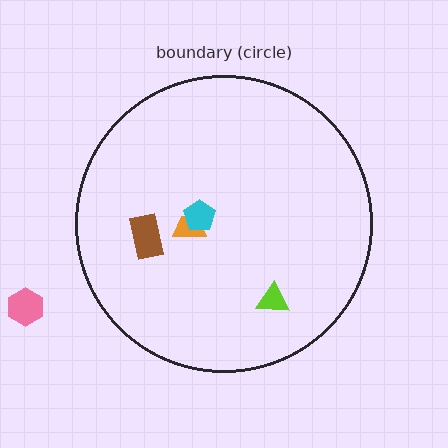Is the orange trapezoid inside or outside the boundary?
Inside.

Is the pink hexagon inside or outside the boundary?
Outside.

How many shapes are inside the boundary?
4 inside, 1 outside.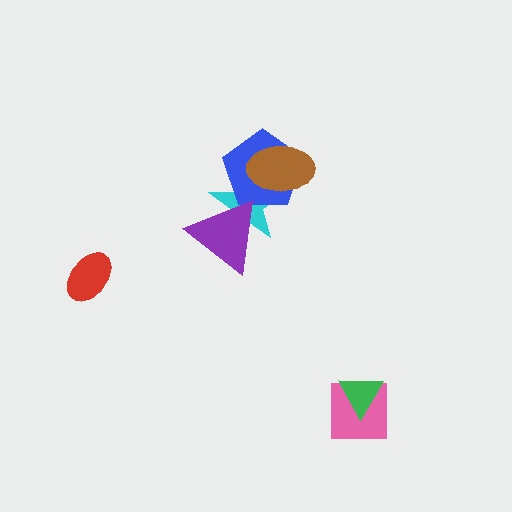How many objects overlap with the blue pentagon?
3 objects overlap with the blue pentagon.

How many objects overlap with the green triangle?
1 object overlaps with the green triangle.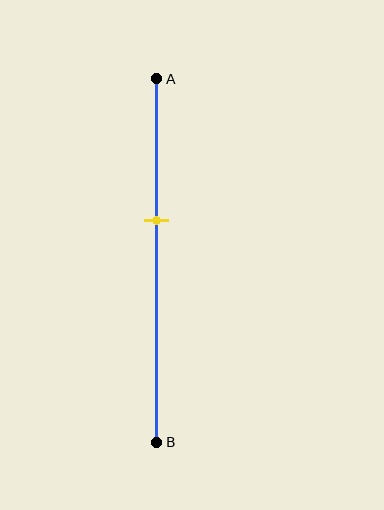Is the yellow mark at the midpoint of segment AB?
No, the mark is at about 40% from A, not at the 50% midpoint.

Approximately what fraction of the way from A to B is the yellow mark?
The yellow mark is approximately 40% of the way from A to B.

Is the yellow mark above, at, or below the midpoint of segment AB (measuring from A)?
The yellow mark is above the midpoint of segment AB.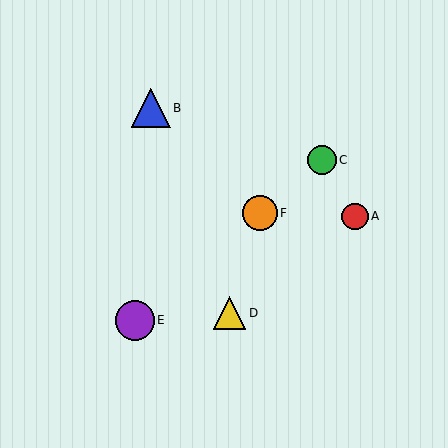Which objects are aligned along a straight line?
Objects C, E, F are aligned along a straight line.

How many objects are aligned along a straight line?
3 objects (C, E, F) are aligned along a straight line.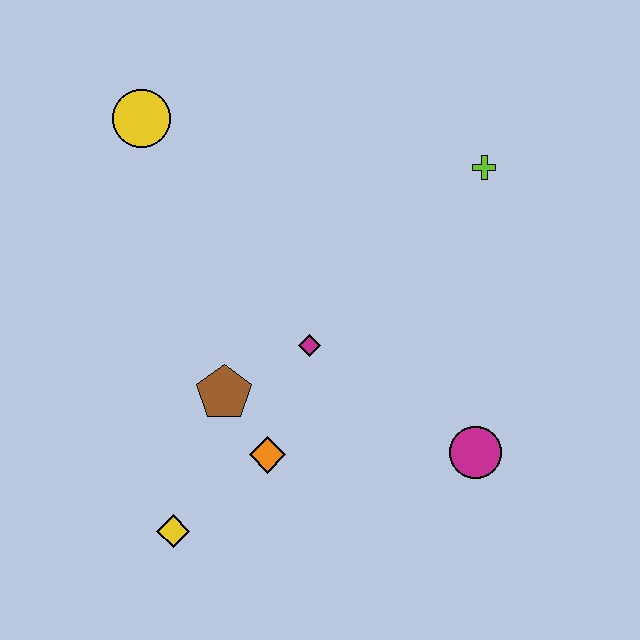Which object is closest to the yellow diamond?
The orange diamond is closest to the yellow diamond.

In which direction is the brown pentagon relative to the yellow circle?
The brown pentagon is below the yellow circle.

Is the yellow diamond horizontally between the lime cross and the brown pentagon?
No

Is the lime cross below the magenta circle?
No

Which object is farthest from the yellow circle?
The magenta circle is farthest from the yellow circle.